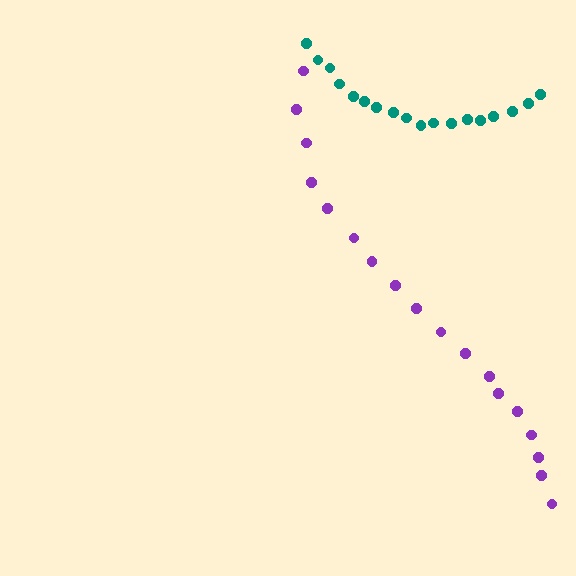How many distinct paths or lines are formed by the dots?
There are 2 distinct paths.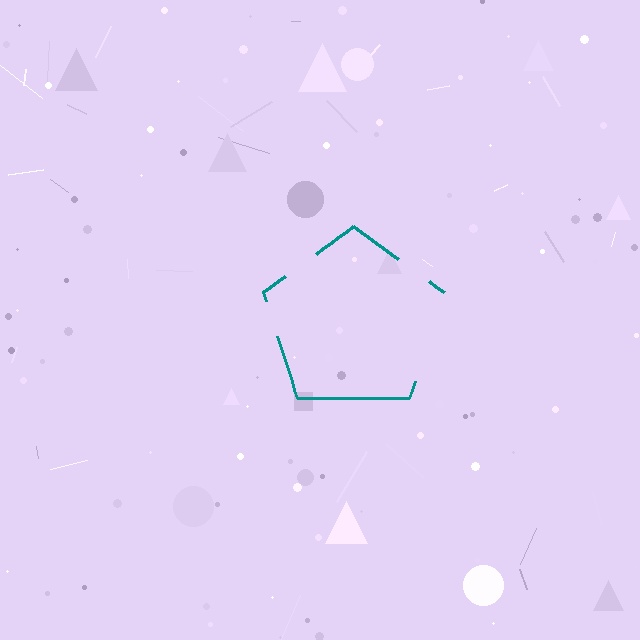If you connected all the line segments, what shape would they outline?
They would outline a pentagon.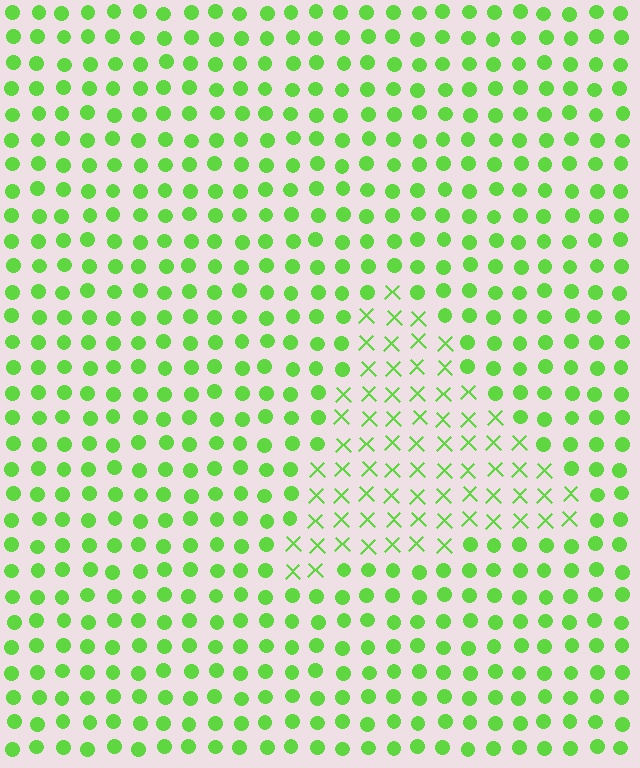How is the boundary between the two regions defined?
The boundary is defined by a change in element shape: X marks inside vs. circles outside. All elements share the same color and spacing.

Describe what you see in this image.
The image is filled with small lime elements arranged in a uniform grid. A triangle-shaped region contains X marks, while the surrounding area contains circles. The boundary is defined purely by the change in element shape.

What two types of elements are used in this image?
The image uses X marks inside the triangle region and circles outside it.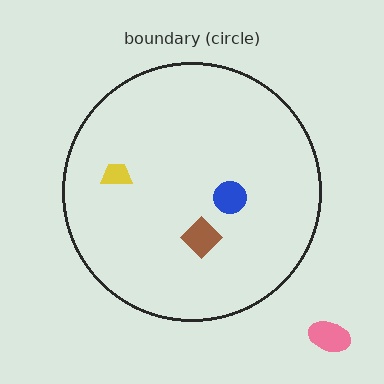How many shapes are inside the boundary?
3 inside, 1 outside.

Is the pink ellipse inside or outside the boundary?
Outside.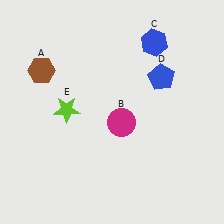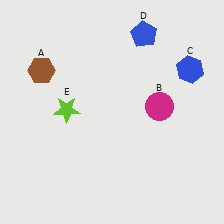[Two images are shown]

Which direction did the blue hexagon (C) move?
The blue hexagon (C) moved right.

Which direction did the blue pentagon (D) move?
The blue pentagon (D) moved up.